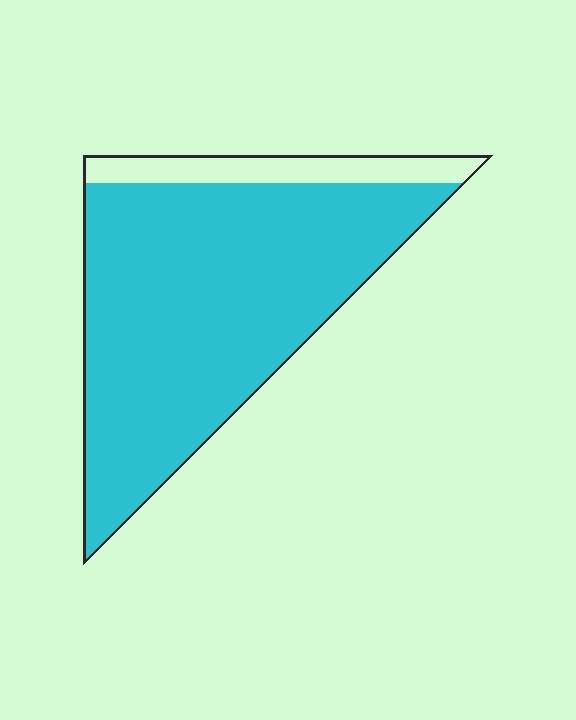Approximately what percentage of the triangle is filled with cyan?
Approximately 85%.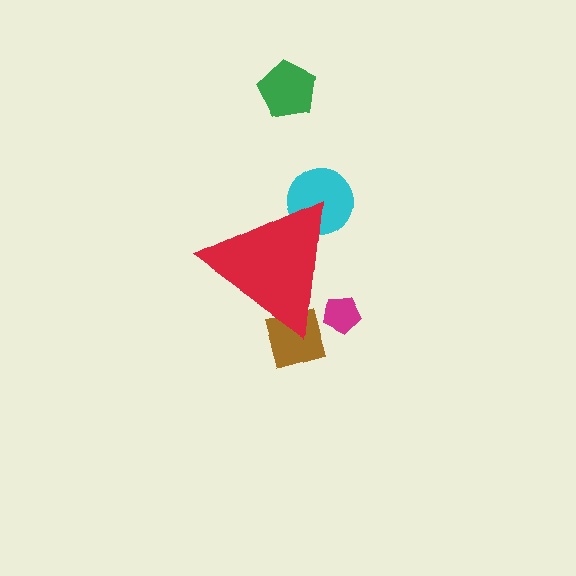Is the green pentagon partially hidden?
No, the green pentagon is fully visible.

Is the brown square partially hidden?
Yes, the brown square is partially hidden behind the red triangle.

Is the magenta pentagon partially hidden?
Yes, the magenta pentagon is partially hidden behind the red triangle.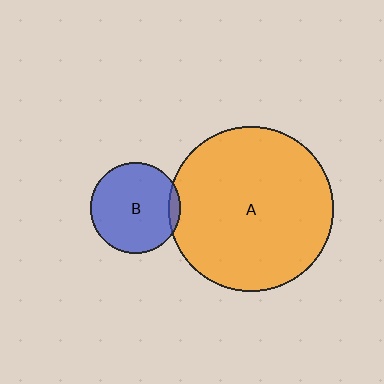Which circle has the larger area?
Circle A (orange).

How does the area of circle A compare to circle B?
Approximately 3.3 times.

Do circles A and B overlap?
Yes.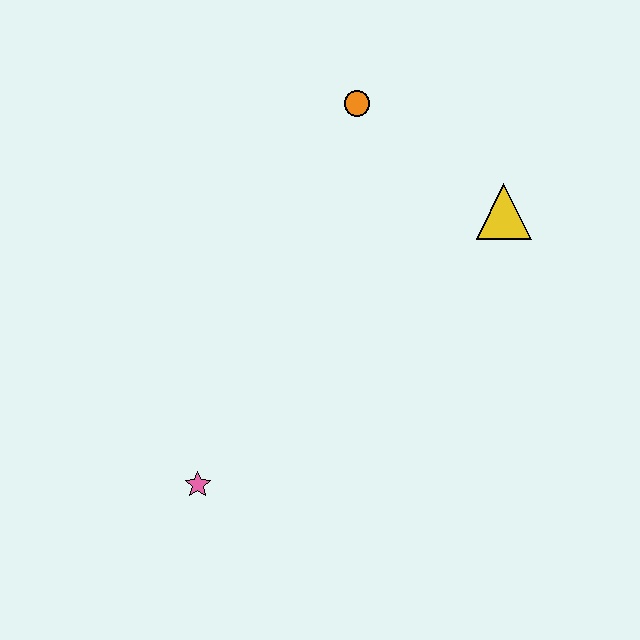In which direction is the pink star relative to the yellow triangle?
The pink star is to the left of the yellow triangle.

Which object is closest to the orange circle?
The yellow triangle is closest to the orange circle.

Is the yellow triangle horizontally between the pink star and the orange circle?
No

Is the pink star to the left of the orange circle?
Yes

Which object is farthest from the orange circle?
The pink star is farthest from the orange circle.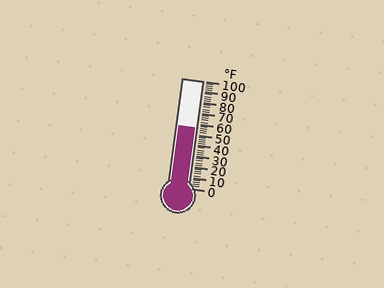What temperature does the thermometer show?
The thermometer shows approximately 56°F.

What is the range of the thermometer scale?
The thermometer scale ranges from 0°F to 100°F.